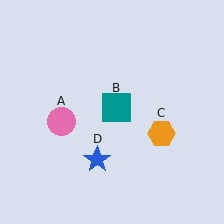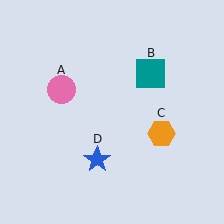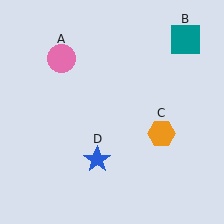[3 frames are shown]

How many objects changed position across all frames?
2 objects changed position: pink circle (object A), teal square (object B).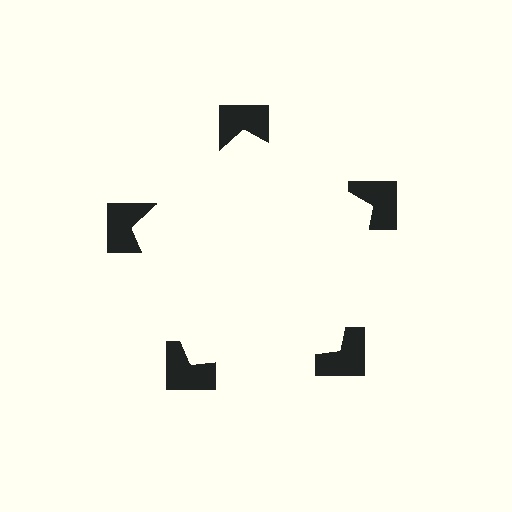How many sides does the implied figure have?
5 sides.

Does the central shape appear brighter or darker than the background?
It typically appears slightly brighter than the background, even though no actual brightness change is drawn.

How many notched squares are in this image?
There are 5 — one at each vertex of the illusory pentagon.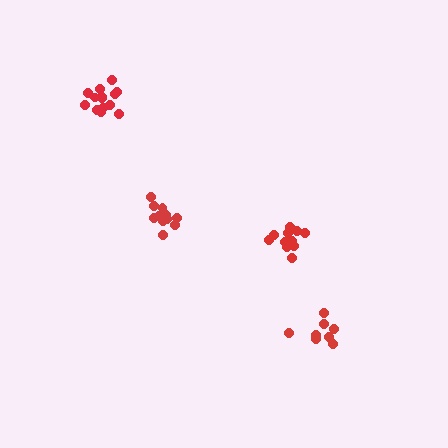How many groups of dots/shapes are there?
There are 4 groups.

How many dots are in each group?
Group 1: 12 dots, Group 2: 8 dots, Group 3: 14 dots, Group 4: 11 dots (45 total).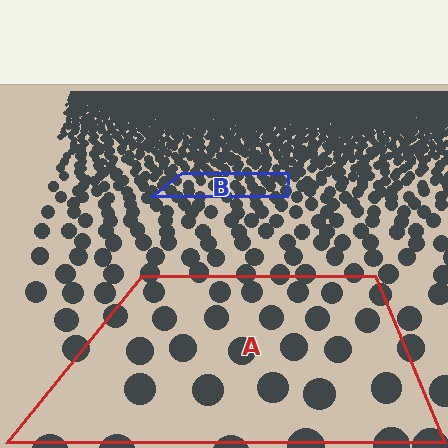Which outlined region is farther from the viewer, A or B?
Region B is farther from the viewer — the texture elements inside it appear smaller and more densely packed.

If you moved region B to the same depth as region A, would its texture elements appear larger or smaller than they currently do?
They would appear larger. At a closer depth, the same texture elements are projected at a bigger on-screen size.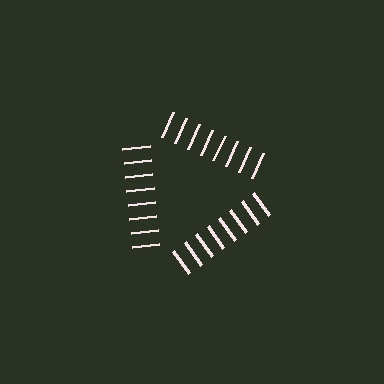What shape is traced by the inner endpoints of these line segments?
An illusory triangle — the line segments terminate on its edges but no continuous stroke is drawn.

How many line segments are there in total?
24 — 8 along each of the 3 edges.